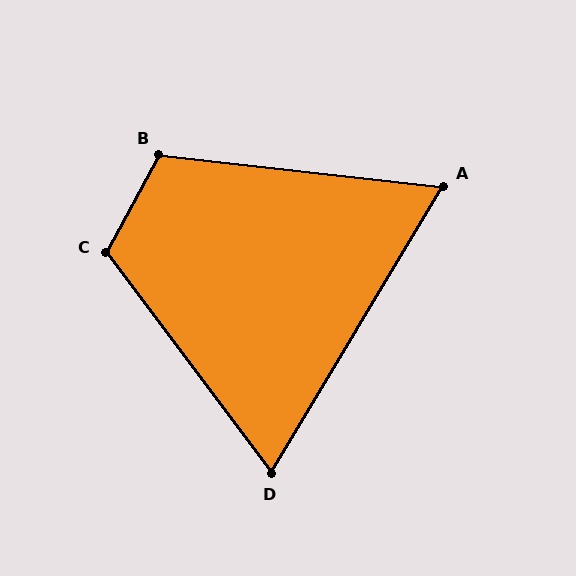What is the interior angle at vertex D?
Approximately 68 degrees (acute).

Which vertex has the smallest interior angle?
A, at approximately 65 degrees.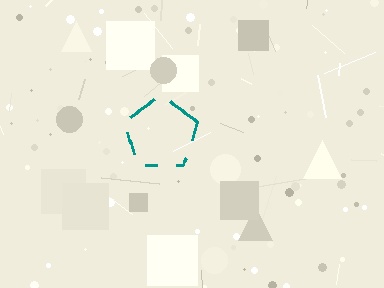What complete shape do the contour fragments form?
The contour fragments form a pentagon.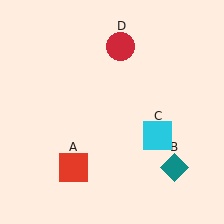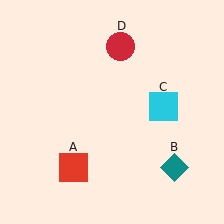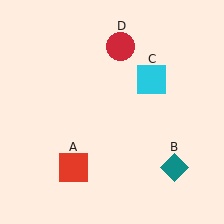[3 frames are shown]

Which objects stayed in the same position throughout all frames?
Red square (object A) and teal diamond (object B) and red circle (object D) remained stationary.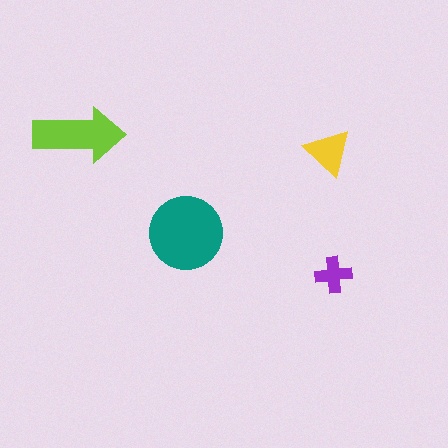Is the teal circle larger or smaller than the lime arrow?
Larger.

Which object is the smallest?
The purple cross.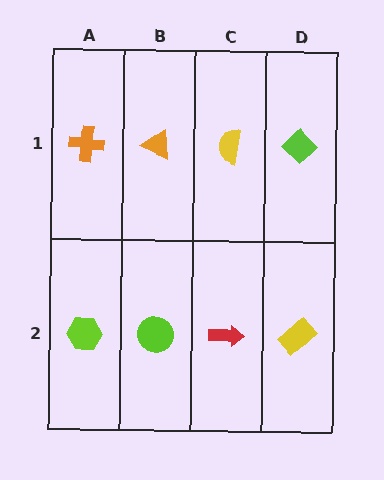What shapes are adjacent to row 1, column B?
A lime circle (row 2, column B), an orange cross (row 1, column A), a yellow semicircle (row 1, column C).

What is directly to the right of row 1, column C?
A lime diamond.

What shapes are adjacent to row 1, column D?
A yellow rectangle (row 2, column D), a yellow semicircle (row 1, column C).